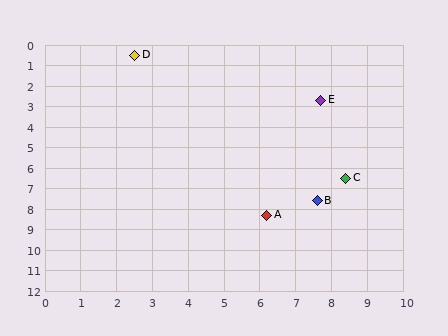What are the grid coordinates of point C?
Point C is at approximately (8.4, 6.5).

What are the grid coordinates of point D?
Point D is at approximately (2.5, 0.5).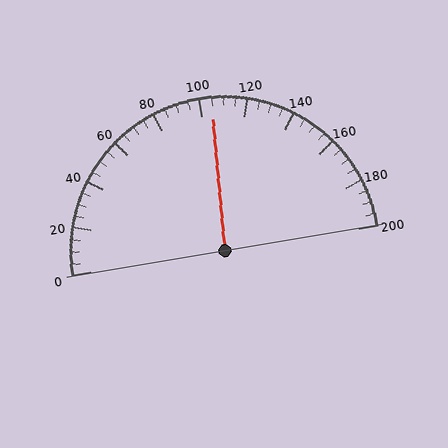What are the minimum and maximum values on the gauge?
The gauge ranges from 0 to 200.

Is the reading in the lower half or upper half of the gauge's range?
The reading is in the upper half of the range (0 to 200).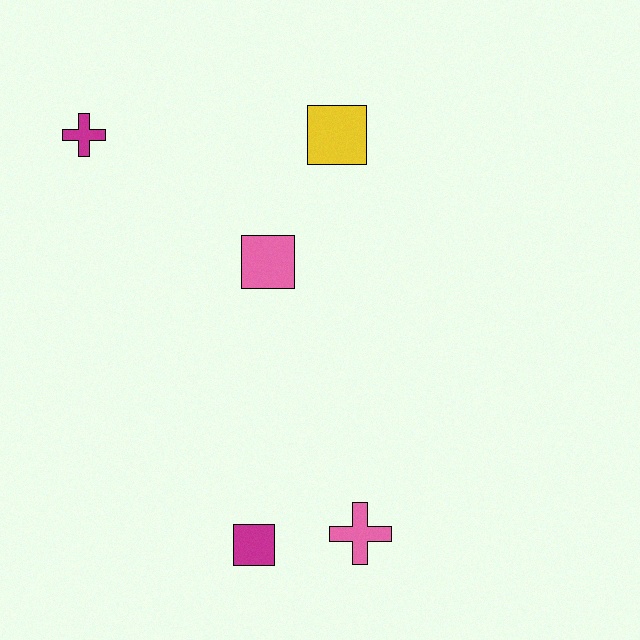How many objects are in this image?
There are 5 objects.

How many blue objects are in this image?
There are no blue objects.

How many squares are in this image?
There are 3 squares.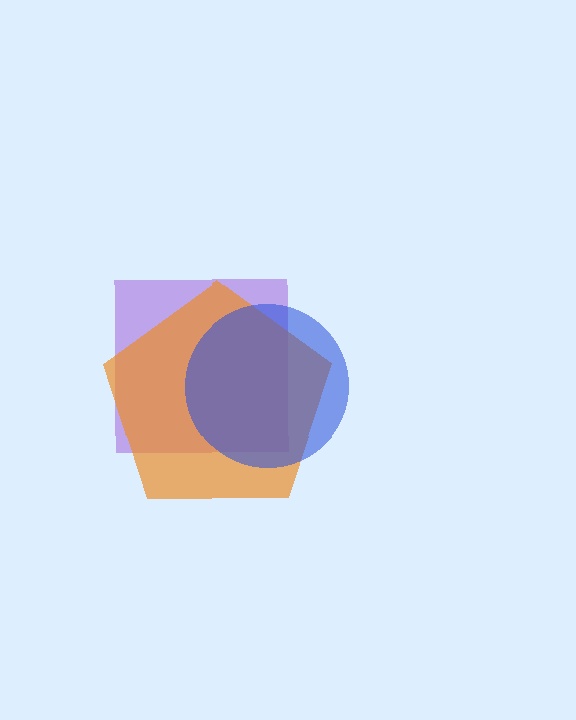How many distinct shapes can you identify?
There are 3 distinct shapes: a purple square, an orange pentagon, a blue circle.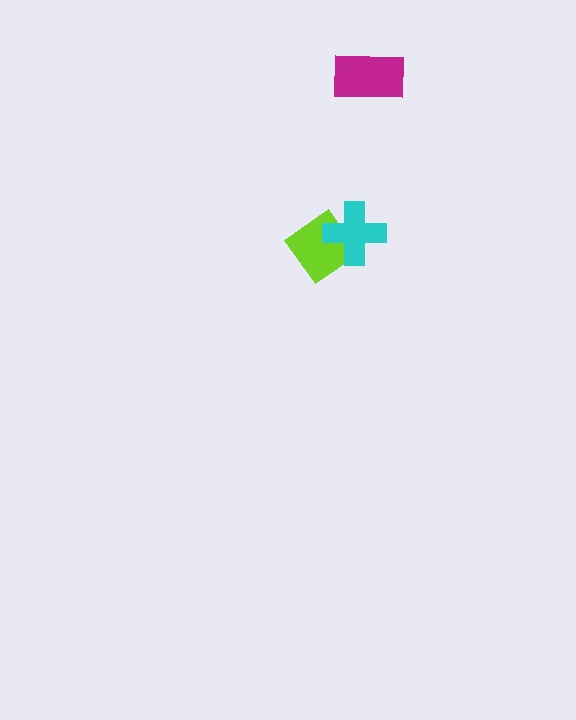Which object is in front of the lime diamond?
The cyan cross is in front of the lime diamond.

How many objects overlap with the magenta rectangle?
0 objects overlap with the magenta rectangle.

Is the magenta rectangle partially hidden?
No, no other shape covers it.